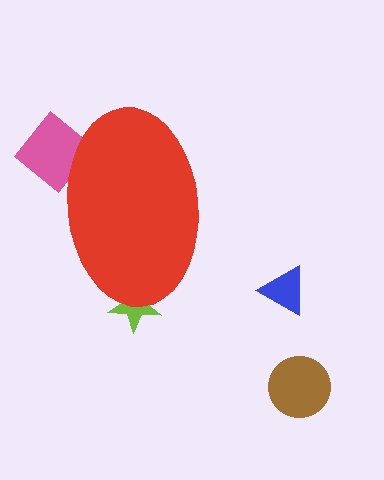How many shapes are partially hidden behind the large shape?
2 shapes are partially hidden.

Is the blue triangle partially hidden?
No, the blue triangle is fully visible.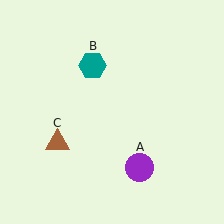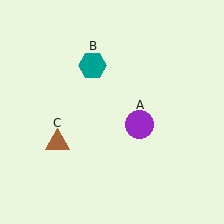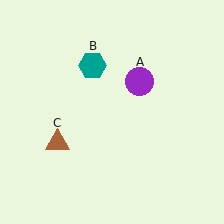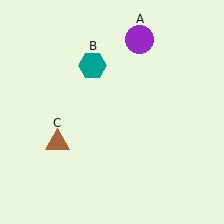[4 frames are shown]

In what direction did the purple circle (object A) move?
The purple circle (object A) moved up.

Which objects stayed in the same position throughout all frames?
Teal hexagon (object B) and brown triangle (object C) remained stationary.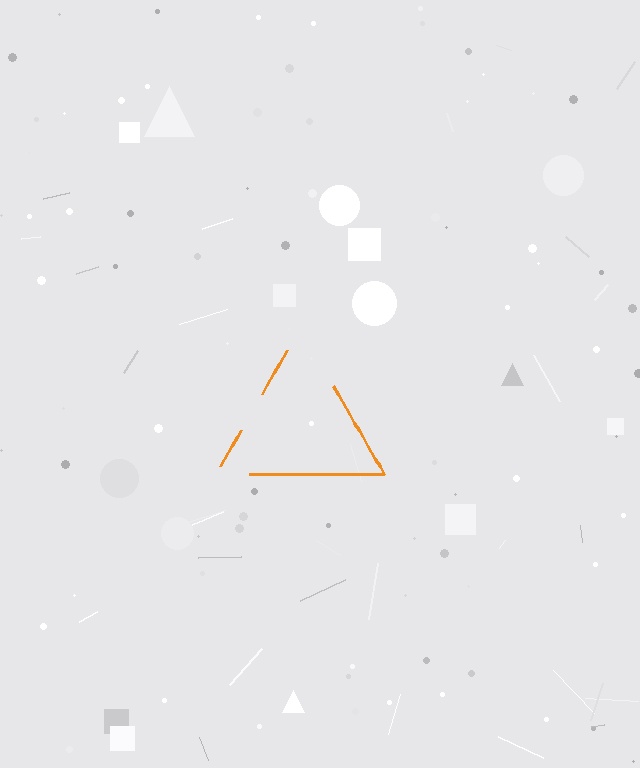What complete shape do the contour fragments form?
The contour fragments form a triangle.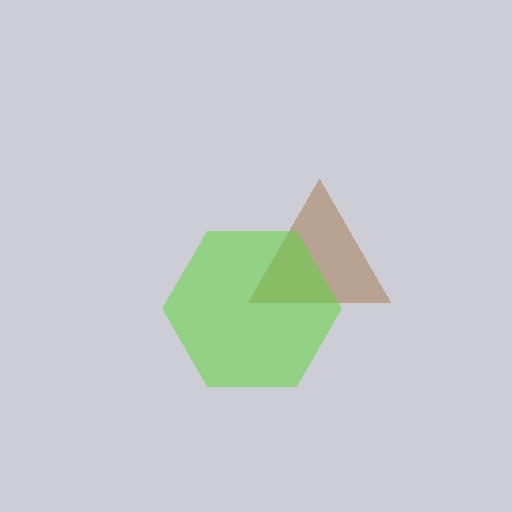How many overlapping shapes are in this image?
There are 2 overlapping shapes in the image.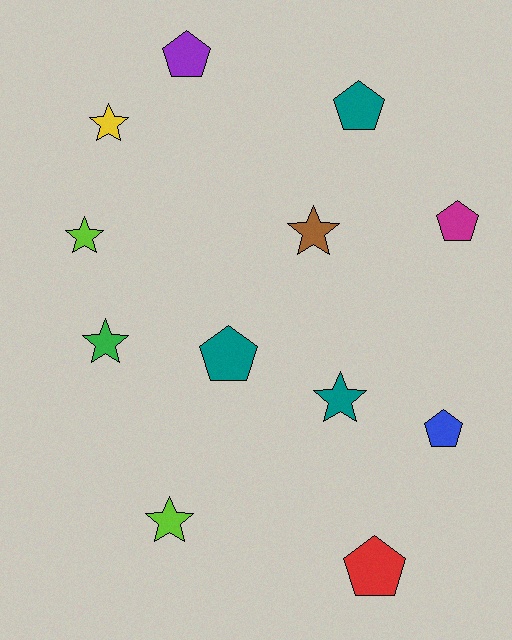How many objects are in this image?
There are 12 objects.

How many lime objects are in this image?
There are 2 lime objects.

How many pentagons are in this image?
There are 6 pentagons.